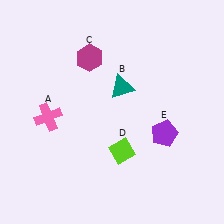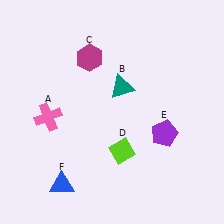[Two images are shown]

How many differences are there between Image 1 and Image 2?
There is 1 difference between the two images.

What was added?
A blue triangle (F) was added in Image 2.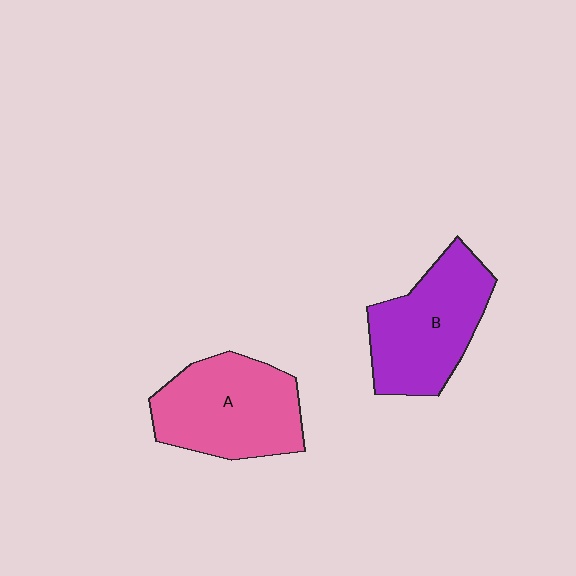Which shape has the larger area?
Shape A (pink).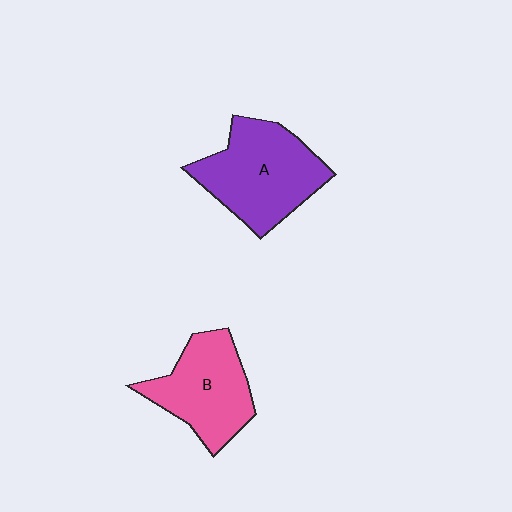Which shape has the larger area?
Shape A (purple).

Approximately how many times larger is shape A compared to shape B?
Approximately 1.2 times.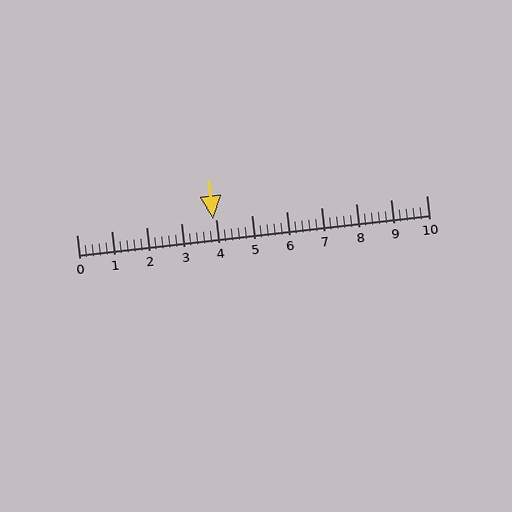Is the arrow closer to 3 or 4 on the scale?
The arrow is closer to 4.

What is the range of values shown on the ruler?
The ruler shows values from 0 to 10.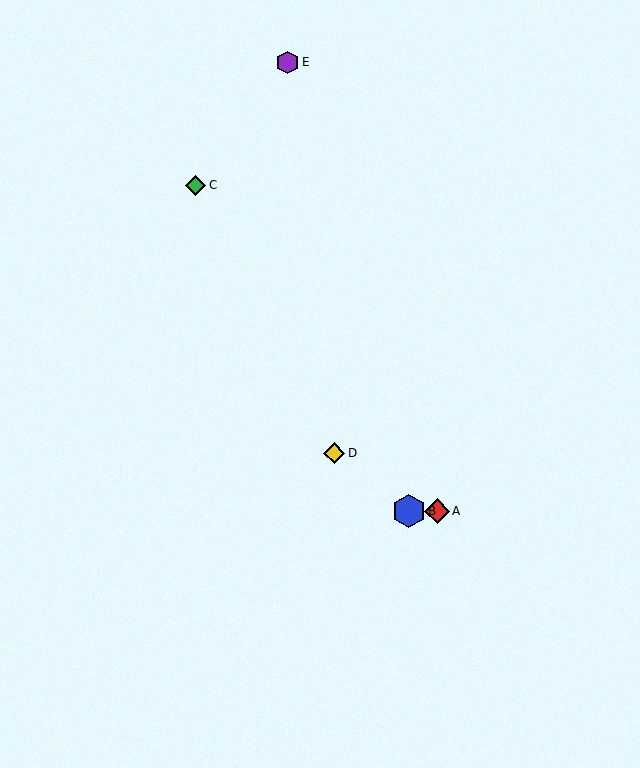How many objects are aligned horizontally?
2 objects (A, B) are aligned horizontally.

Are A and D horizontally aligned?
No, A is at y≈511 and D is at y≈453.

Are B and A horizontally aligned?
Yes, both are at y≈511.